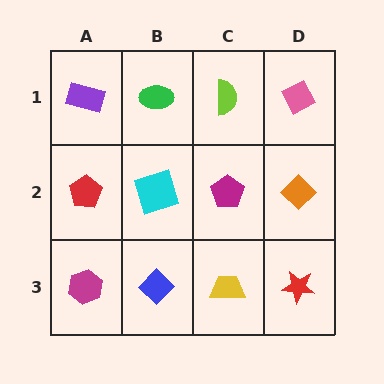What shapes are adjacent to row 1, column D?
An orange diamond (row 2, column D), a lime semicircle (row 1, column C).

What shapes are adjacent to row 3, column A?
A red pentagon (row 2, column A), a blue diamond (row 3, column B).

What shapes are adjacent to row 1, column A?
A red pentagon (row 2, column A), a green ellipse (row 1, column B).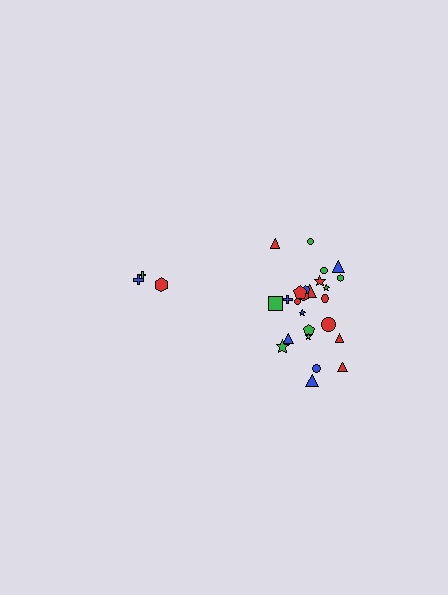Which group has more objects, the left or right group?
The right group.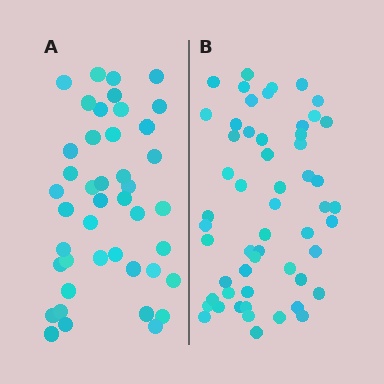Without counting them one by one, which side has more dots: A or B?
Region B (the right region) has more dots.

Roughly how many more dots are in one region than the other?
Region B has roughly 12 or so more dots than region A.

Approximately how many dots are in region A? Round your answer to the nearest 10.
About 40 dots. (The exact count is 43, which rounds to 40.)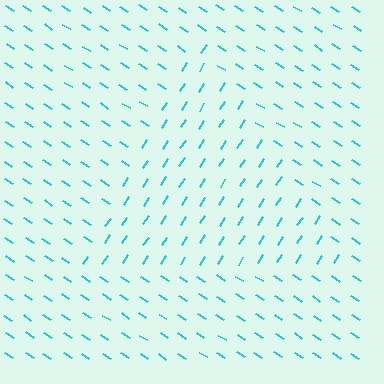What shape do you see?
I see a triangle.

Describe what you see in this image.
The image is filled with small cyan line segments. A triangle region in the image has lines oriented differently from the surrounding lines, creating a visible texture boundary.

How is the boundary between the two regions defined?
The boundary is defined purely by a change in line orientation (approximately 89 degrees difference). All lines are the same color and thickness.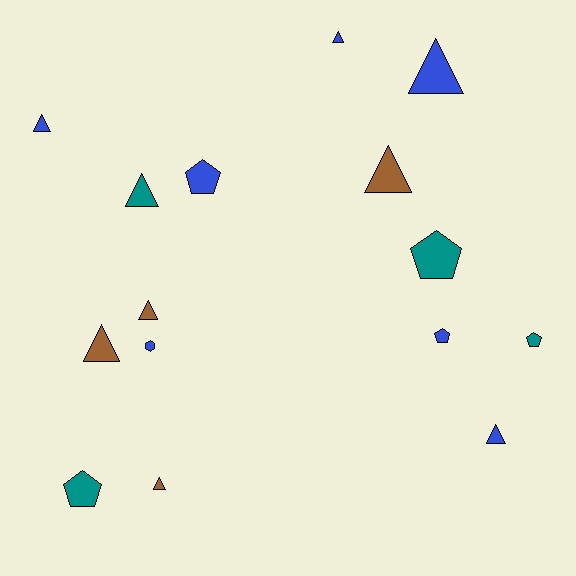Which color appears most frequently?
Blue, with 7 objects.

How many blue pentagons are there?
There are 2 blue pentagons.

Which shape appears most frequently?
Triangle, with 9 objects.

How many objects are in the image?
There are 15 objects.